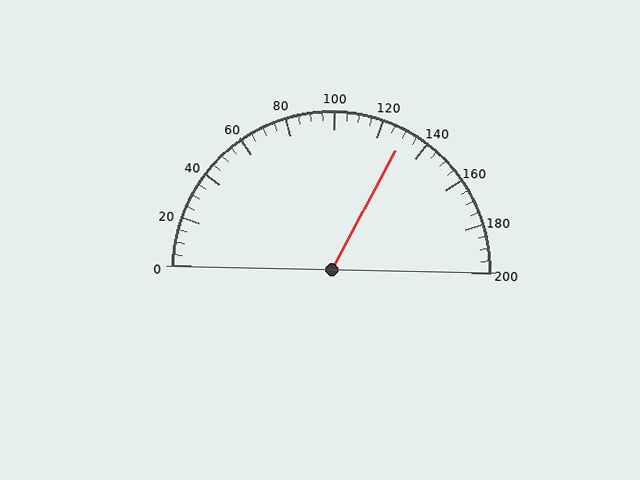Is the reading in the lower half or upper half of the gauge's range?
The reading is in the upper half of the range (0 to 200).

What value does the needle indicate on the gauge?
The needle indicates approximately 130.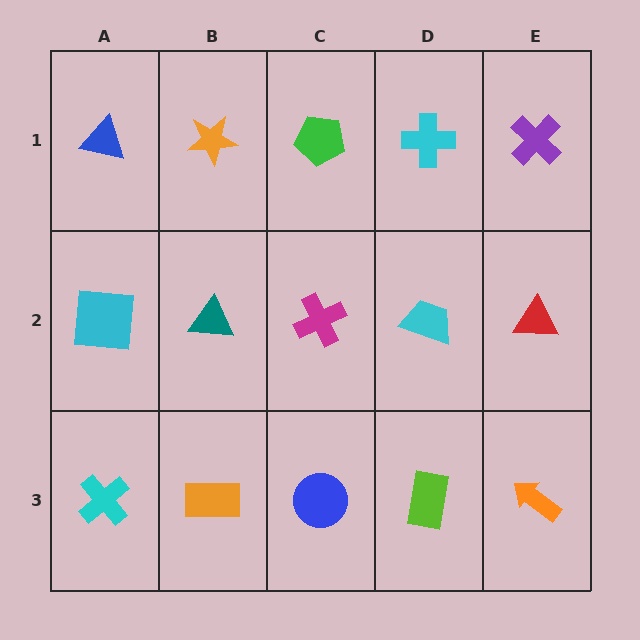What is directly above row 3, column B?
A teal triangle.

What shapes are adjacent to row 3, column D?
A cyan trapezoid (row 2, column D), a blue circle (row 3, column C), an orange arrow (row 3, column E).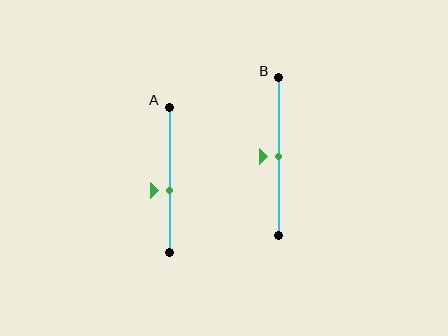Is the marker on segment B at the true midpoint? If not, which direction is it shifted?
Yes, the marker on segment B is at the true midpoint.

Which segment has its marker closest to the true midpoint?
Segment B has its marker closest to the true midpoint.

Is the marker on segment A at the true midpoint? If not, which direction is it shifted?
No, the marker on segment A is shifted downward by about 7% of the segment length.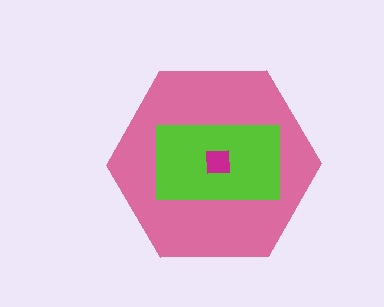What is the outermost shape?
The pink hexagon.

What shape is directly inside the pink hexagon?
The lime rectangle.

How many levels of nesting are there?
3.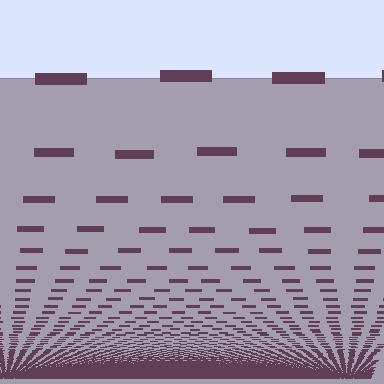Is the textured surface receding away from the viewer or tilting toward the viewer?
The surface appears to tilt toward the viewer. Texture elements get larger and sparser toward the top.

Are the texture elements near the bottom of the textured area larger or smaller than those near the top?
Smaller. The gradient is inverted — elements near the bottom are smaller and denser.